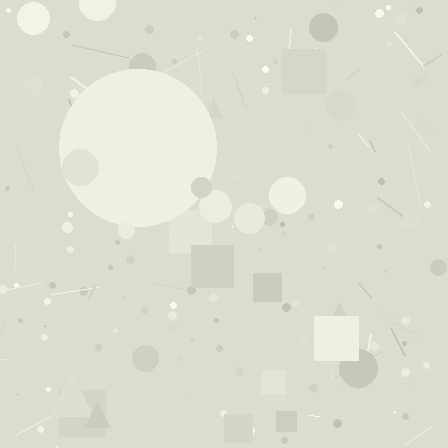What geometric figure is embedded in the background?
A circle is embedded in the background.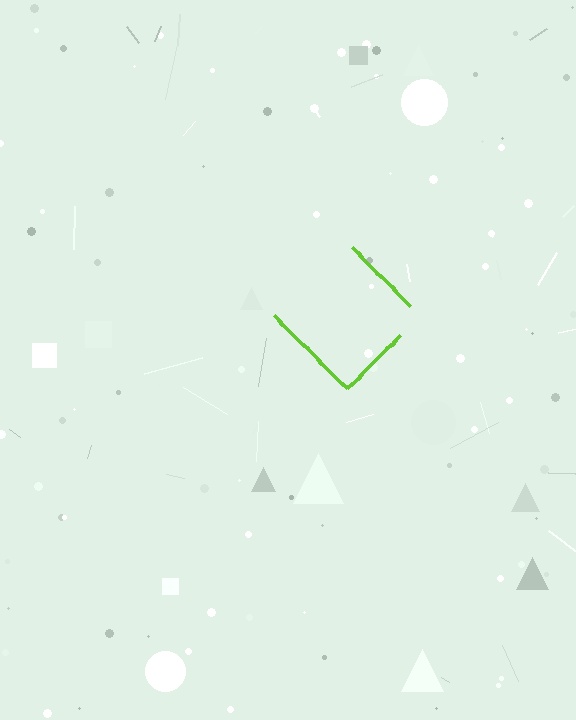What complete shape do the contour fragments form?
The contour fragments form a diamond.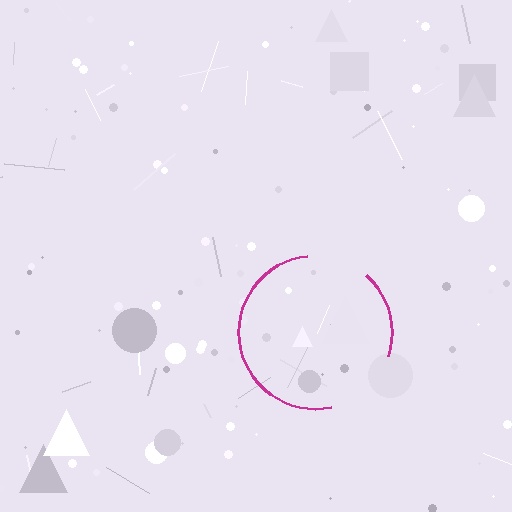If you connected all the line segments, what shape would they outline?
They would outline a circle.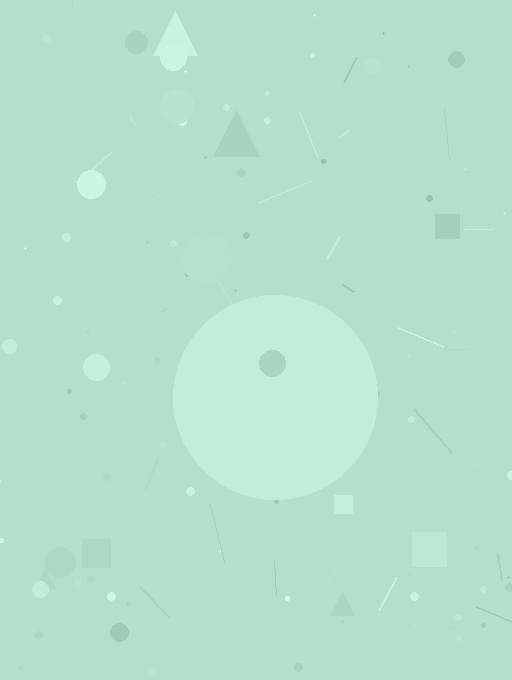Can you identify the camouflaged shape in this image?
The camouflaged shape is a circle.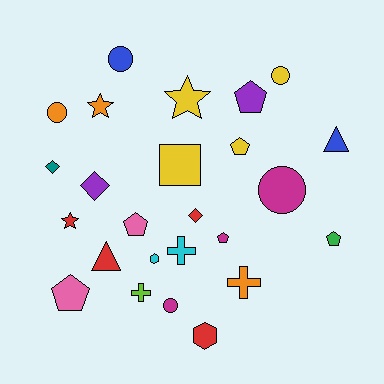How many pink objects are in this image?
There are 2 pink objects.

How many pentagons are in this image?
There are 6 pentagons.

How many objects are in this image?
There are 25 objects.